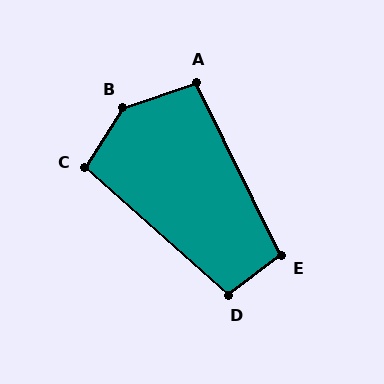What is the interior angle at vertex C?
Approximately 100 degrees (obtuse).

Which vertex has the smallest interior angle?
A, at approximately 98 degrees.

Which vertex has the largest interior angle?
B, at approximately 140 degrees.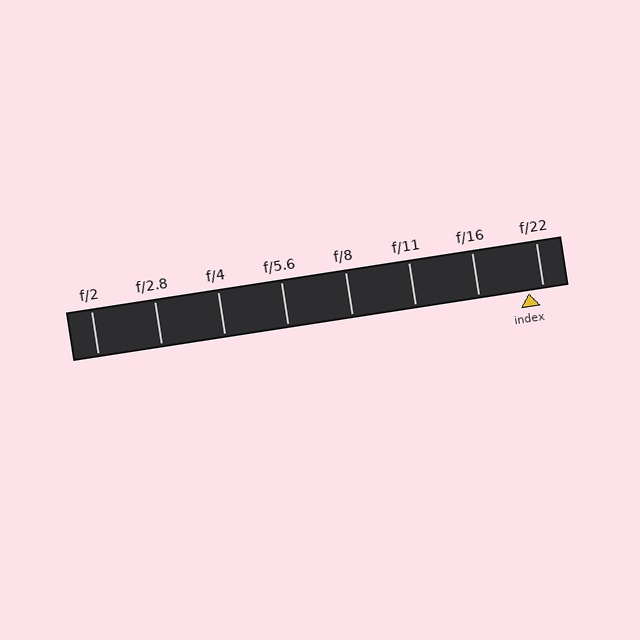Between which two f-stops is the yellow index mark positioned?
The index mark is between f/16 and f/22.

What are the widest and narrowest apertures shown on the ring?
The widest aperture shown is f/2 and the narrowest is f/22.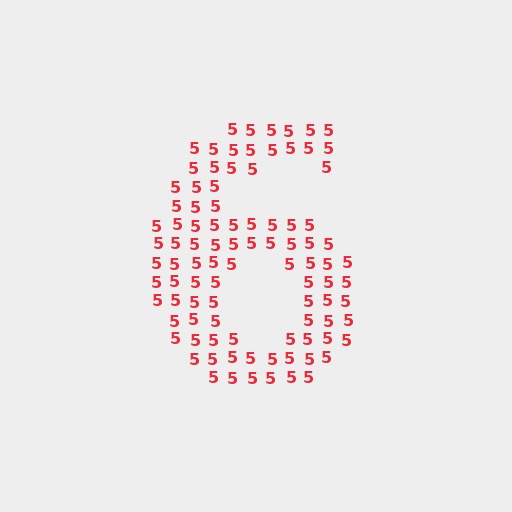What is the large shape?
The large shape is the digit 6.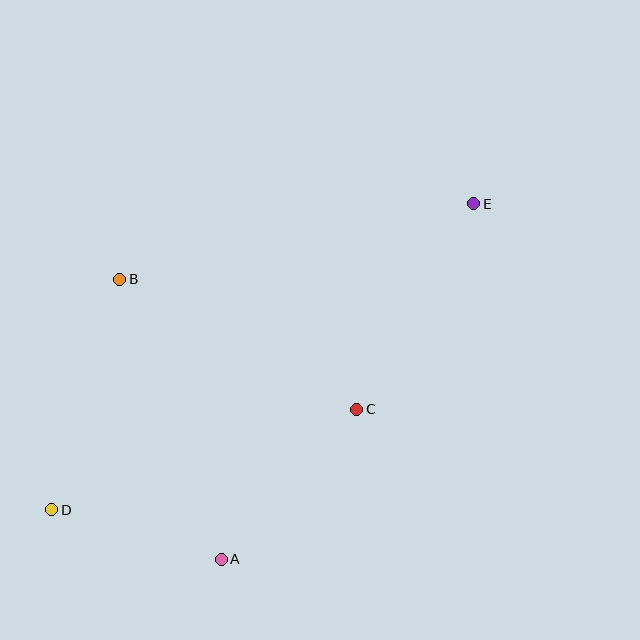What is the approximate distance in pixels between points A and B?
The distance between A and B is approximately 298 pixels.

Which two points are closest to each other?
Points A and D are closest to each other.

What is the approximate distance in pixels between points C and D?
The distance between C and D is approximately 321 pixels.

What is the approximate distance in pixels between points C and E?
The distance between C and E is approximately 237 pixels.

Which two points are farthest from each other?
Points D and E are farthest from each other.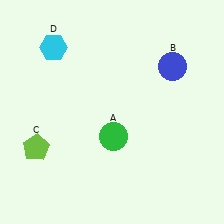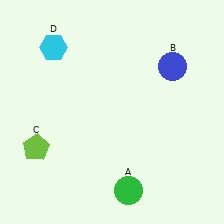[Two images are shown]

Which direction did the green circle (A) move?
The green circle (A) moved down.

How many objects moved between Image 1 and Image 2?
1 object moved between the two images.